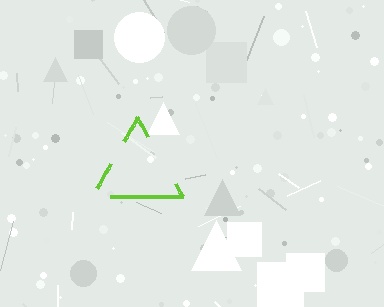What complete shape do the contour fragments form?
The contour fragments form a triangle.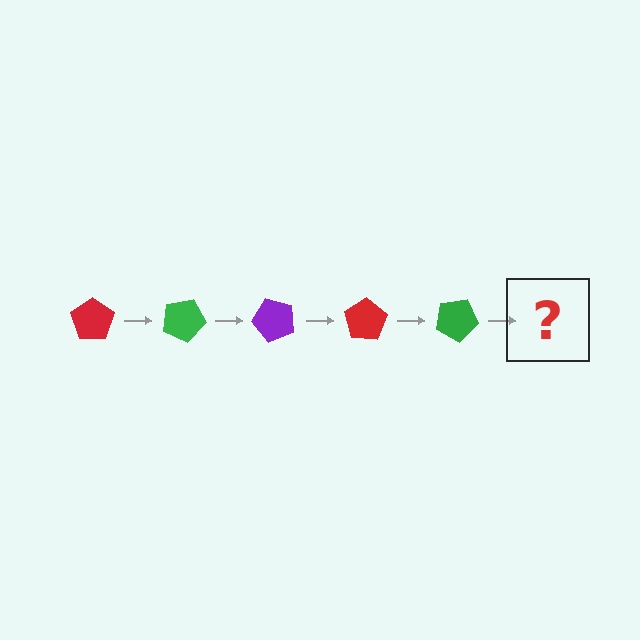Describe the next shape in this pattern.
It should be a purple pentagon, rotated 125 degrees from the start.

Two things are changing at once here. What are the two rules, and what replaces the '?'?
The two rules are that it rotates 25 degrees each step and the color cycles through red, green, and purple. The '?' should be a purple pentagon, rotated 125 degrees from the start.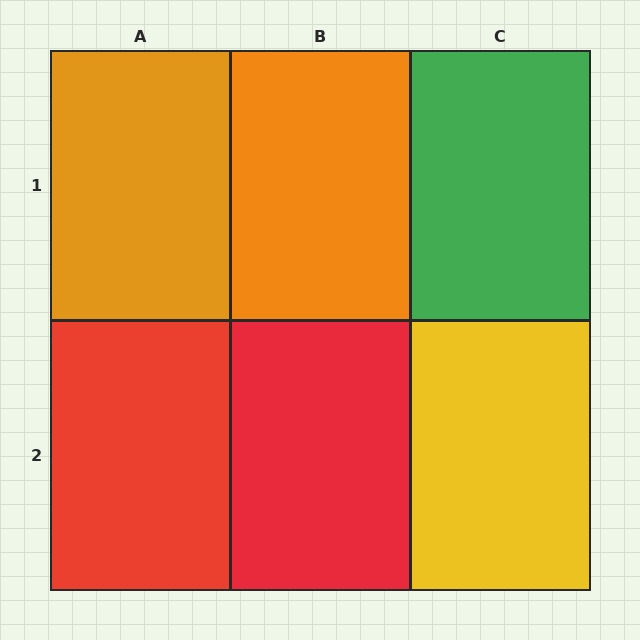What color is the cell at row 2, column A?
Red.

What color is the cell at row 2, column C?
Yellow.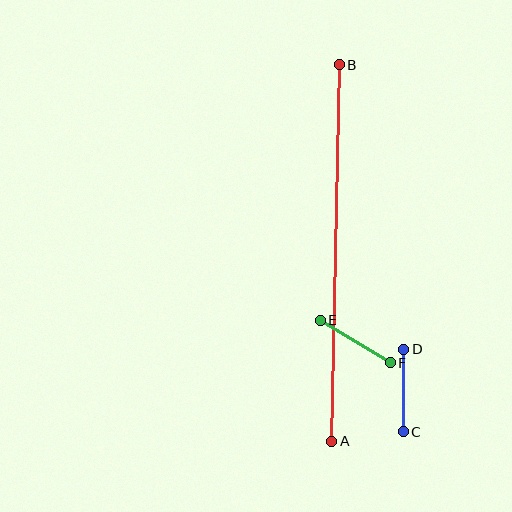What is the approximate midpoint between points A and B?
The midpoint is at approximately (335, 253) pixels.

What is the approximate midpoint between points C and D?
The midpoint is at approximately (403, 390) pixels.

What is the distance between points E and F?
The distance is approximately 82 pixels.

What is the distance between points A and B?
The distance is approximately 376 pixels.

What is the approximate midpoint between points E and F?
The midpoint is at approximately (355, 342) pixels.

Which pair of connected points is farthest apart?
Points A and B are farthest apart.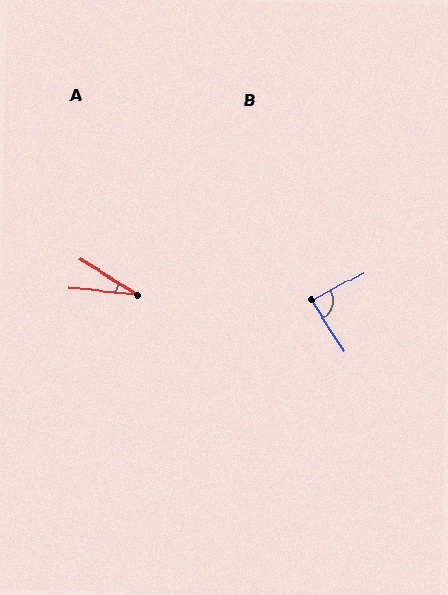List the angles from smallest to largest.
A (26°), B (86°).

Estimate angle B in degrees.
Approximately 86 degrees.